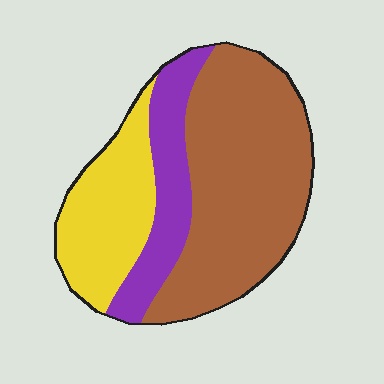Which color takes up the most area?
Brown, at roughly 55%.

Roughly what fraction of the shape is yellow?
Yellow takes up about one quarter (1/4) of the shape.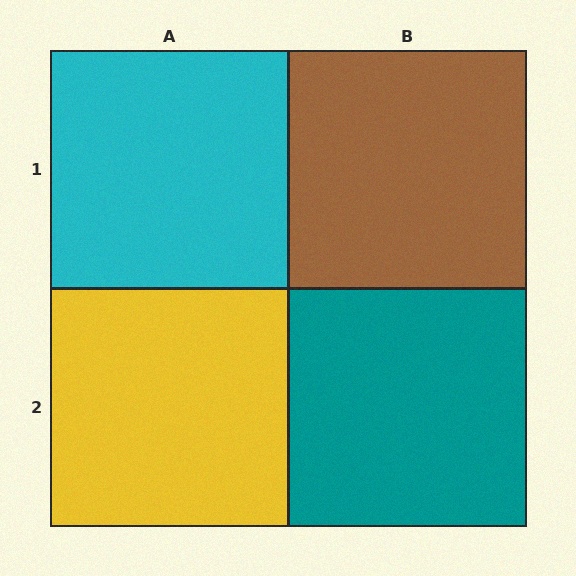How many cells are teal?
1 cell is teal.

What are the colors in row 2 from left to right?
Yellow, teal.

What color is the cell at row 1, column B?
Brown.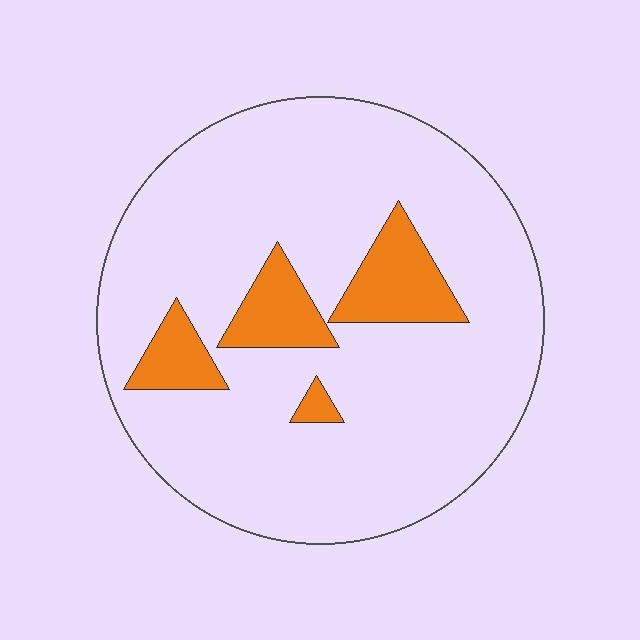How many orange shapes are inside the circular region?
4.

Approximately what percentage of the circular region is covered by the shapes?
Approximately 15%.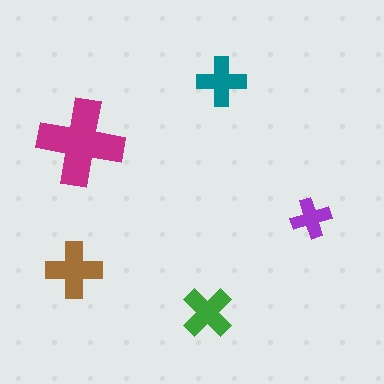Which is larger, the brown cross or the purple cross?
The brown one.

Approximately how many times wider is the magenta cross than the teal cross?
About 2 times wider.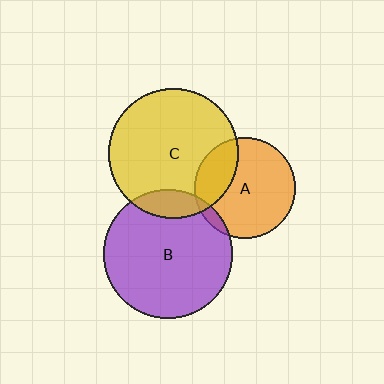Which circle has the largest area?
Circle C (yellow).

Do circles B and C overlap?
Yes.